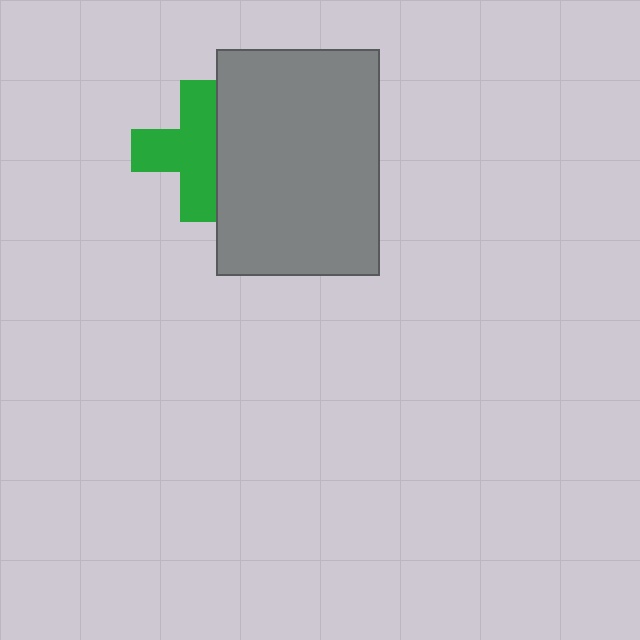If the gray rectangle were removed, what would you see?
You would see the complete green cross.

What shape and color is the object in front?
The object in front is a gray rectangle.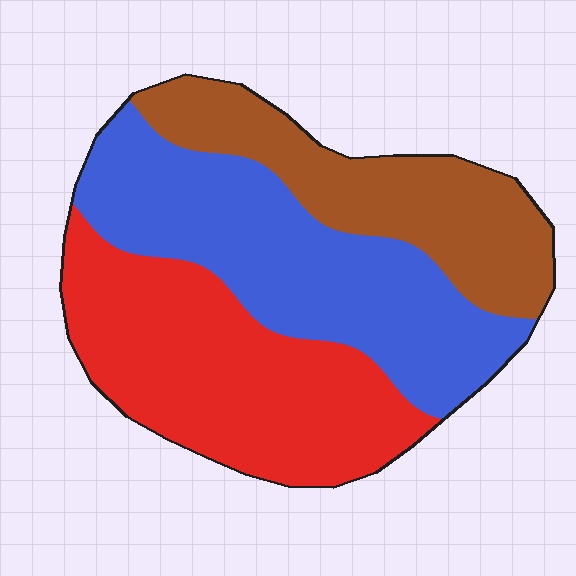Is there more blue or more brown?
Blue.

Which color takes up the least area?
Brown, at roughly 25%.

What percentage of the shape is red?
Red takes up about three eighths (3/8) of the shape.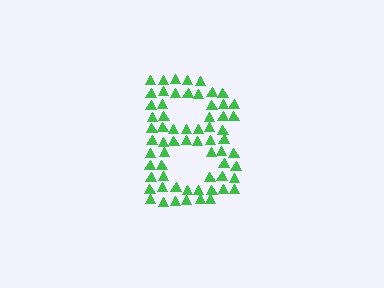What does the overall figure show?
The overall figure shows the letter B.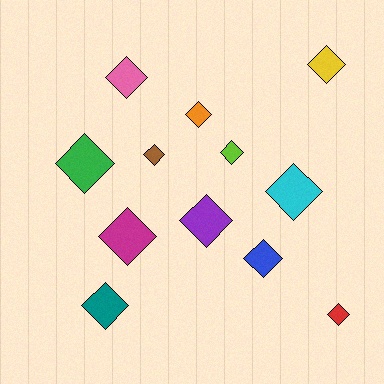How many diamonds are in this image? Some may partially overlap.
There are 12 diamonds.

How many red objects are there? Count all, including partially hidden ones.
There is 1 red object.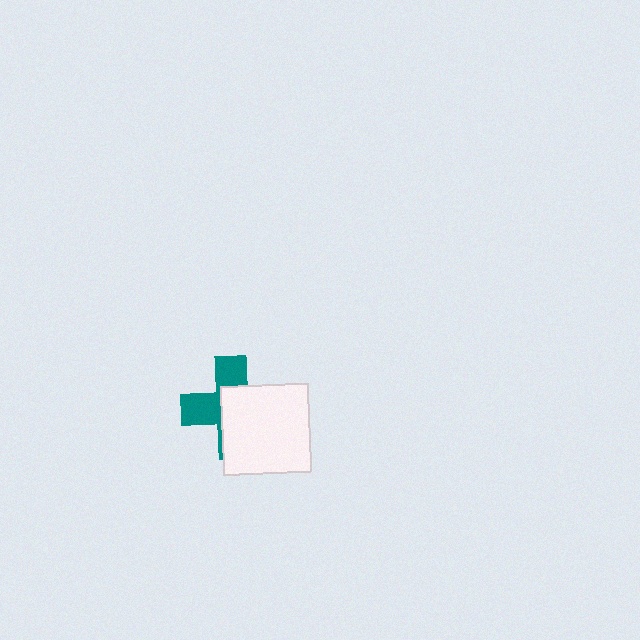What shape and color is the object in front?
The object in front is a white square.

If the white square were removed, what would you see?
You would see the complete teal cross.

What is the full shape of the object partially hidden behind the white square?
The partially hidden object is a teal cross.